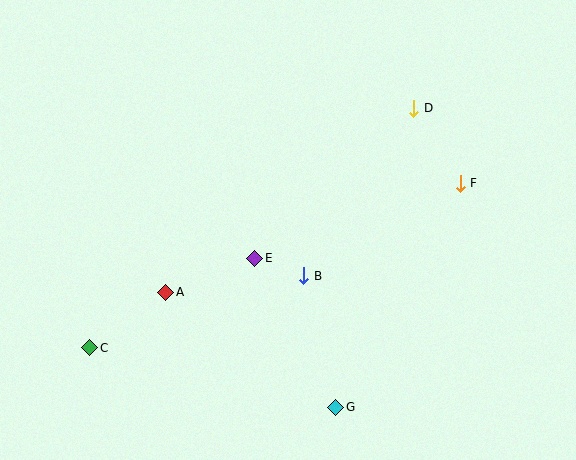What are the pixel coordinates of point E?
Point E is at (255, 258).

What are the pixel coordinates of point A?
Point A is at (166, 292).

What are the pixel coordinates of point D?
Point D is at (414, 108).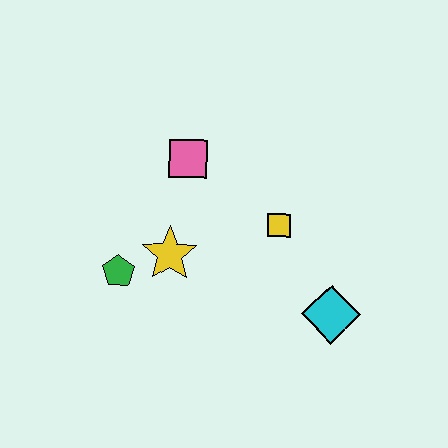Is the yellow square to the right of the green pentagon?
Yes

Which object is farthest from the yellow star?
The cyan diamond is farthest from the yellow star.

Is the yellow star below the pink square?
Yes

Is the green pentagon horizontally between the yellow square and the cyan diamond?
No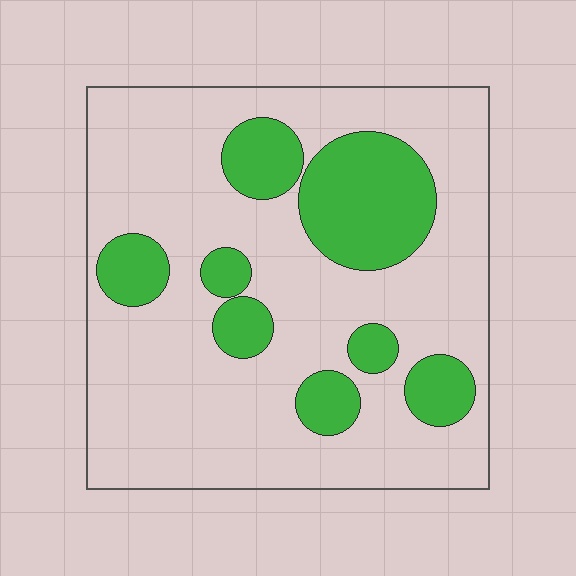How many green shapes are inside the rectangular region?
8.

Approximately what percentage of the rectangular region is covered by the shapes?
Approximately 25%.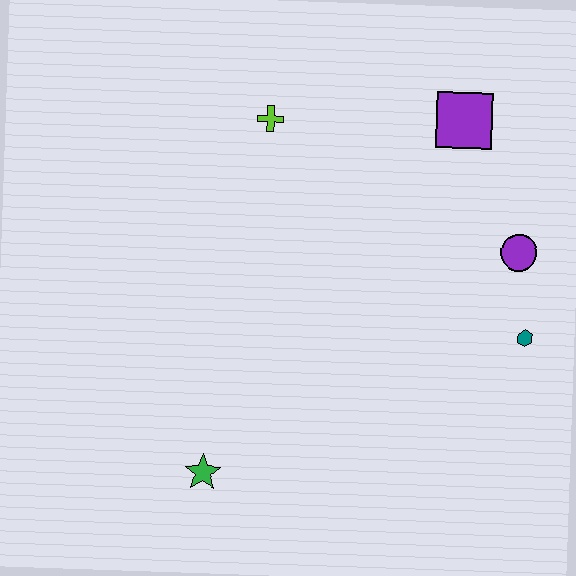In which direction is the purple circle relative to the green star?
The purple circle is to the right of the green star.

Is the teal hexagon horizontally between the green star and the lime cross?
No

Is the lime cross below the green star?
No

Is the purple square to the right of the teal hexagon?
No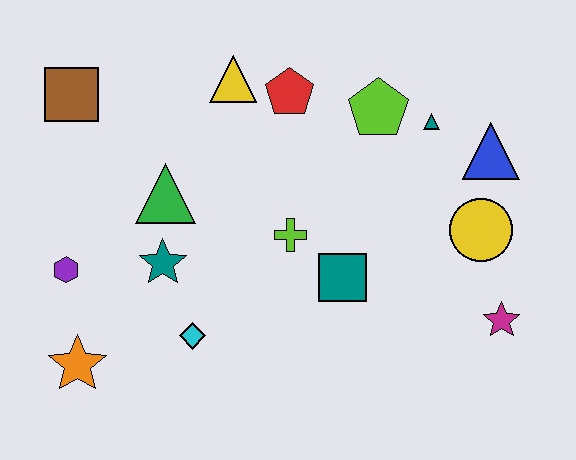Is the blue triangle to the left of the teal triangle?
No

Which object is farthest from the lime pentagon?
The orange star is farthest from the lime pentagon.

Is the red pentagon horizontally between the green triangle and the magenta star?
Yes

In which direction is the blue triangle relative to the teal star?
The blue triangle is to the right of the teal star.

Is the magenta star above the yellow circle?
No